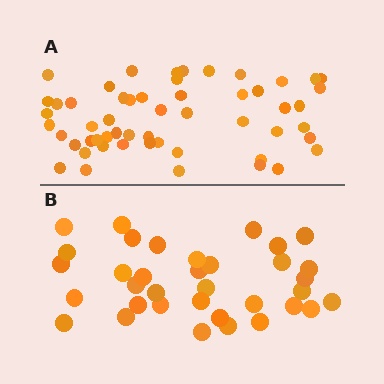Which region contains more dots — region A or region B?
Region A (the top region) has more dots.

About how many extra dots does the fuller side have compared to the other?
Region A has approximately 20 more dots than region B.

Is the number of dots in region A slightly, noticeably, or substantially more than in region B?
Region A has substantially more. The ratio is roughly 1.5 to 1.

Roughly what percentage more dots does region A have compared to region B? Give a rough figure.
About 55% more.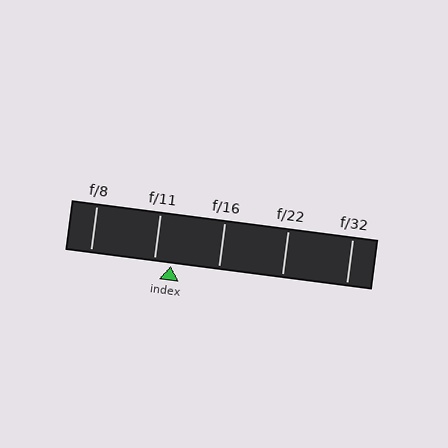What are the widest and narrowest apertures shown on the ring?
The widest aperture shown is f/8 and the narrowest is f/32.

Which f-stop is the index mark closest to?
The index mark is closest to f/11.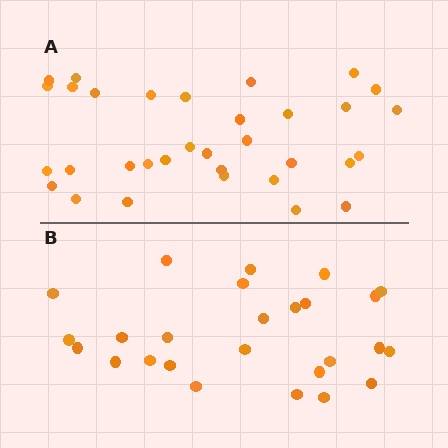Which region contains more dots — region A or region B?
Region A (the top region) has more dots.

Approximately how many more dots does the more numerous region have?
Region A has roughly 8 or so more dots than region B.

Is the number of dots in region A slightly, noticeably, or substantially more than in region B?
Region A has noticeably more, but not dramatically so. The ratio is roughly 1.3 to 1.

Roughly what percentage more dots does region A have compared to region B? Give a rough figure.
About 25% more.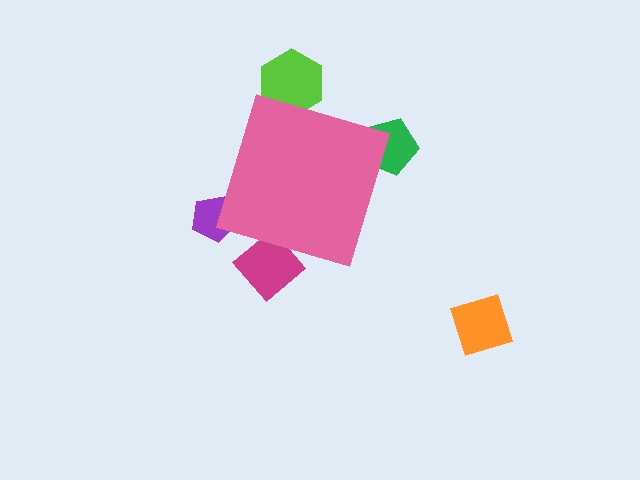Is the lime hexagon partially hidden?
Yes, the lime hexagon is partially hidden behind the pink diamond.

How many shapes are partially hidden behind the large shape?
4 shapes are partially hidden.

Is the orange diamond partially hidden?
No, the orange diamond is fully visible.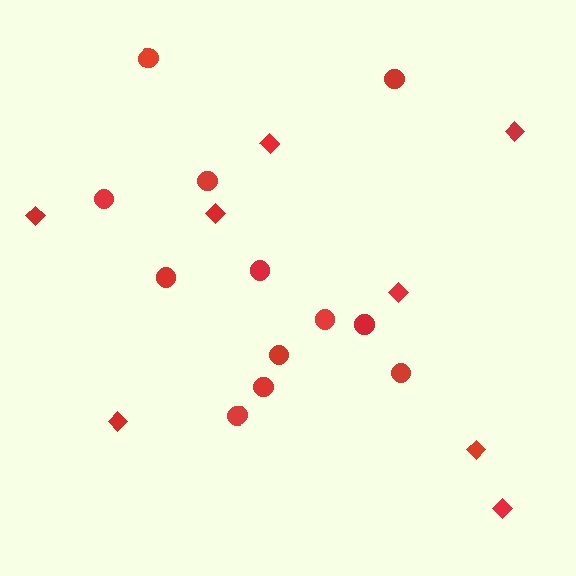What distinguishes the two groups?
There are 2 groups: one group of circles (12) and one group of diamonds (8).